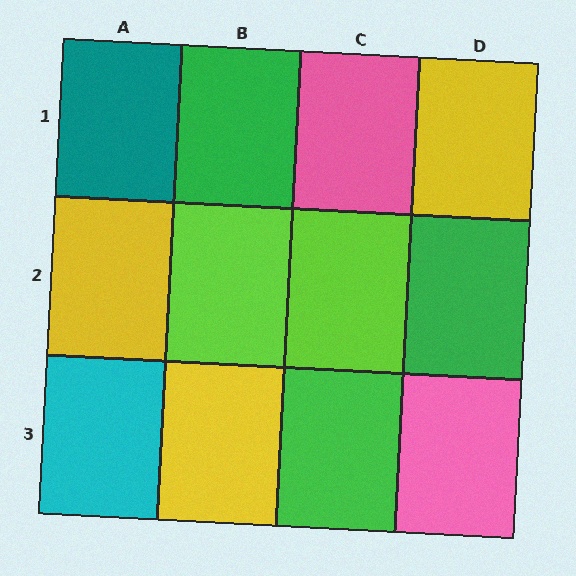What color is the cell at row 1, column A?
Teal.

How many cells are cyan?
1 cell is cyan.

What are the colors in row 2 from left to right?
Yellow, lime, lime, green.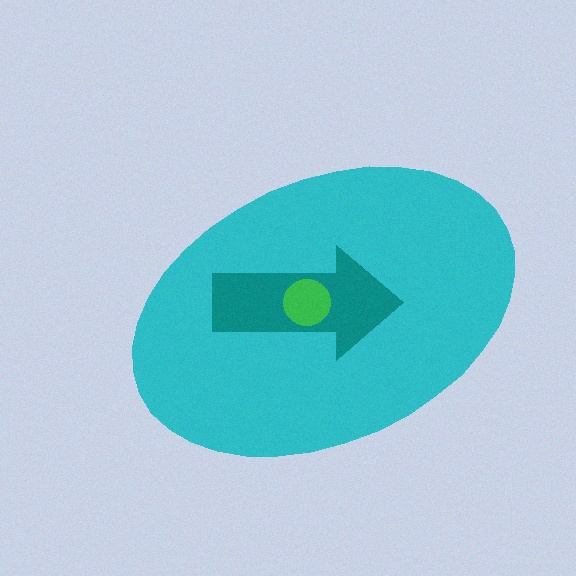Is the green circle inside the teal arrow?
Yes.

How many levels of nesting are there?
3.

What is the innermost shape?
The green circle.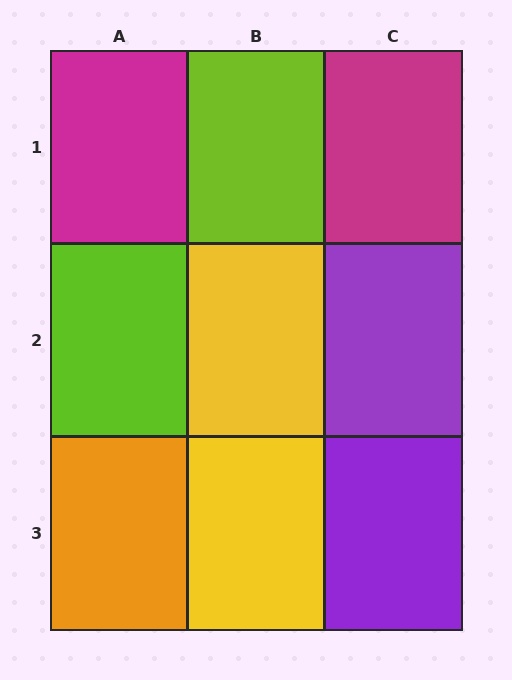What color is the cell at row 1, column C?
Magenta.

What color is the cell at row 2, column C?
Purple.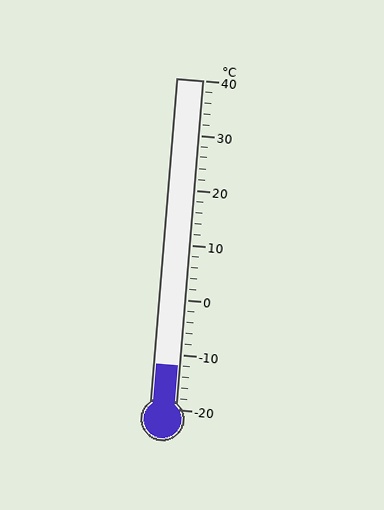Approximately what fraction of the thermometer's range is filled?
The thermometer is filled to approximately 15% of its range.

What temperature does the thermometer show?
The thermometer shows approximately -12°C.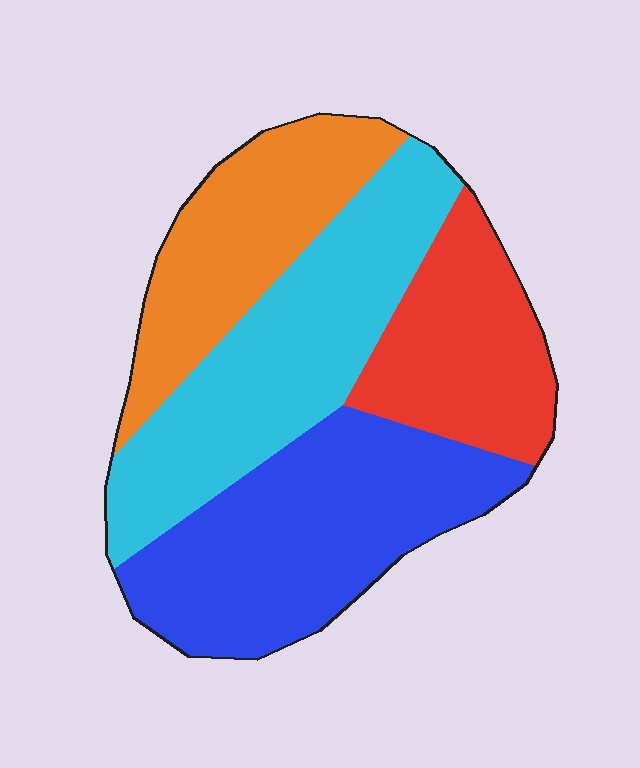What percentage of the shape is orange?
Orange takes up about one fifth (1/5) of the shape.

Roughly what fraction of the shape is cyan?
Cyan takes up about one third (1/3) of the shape.